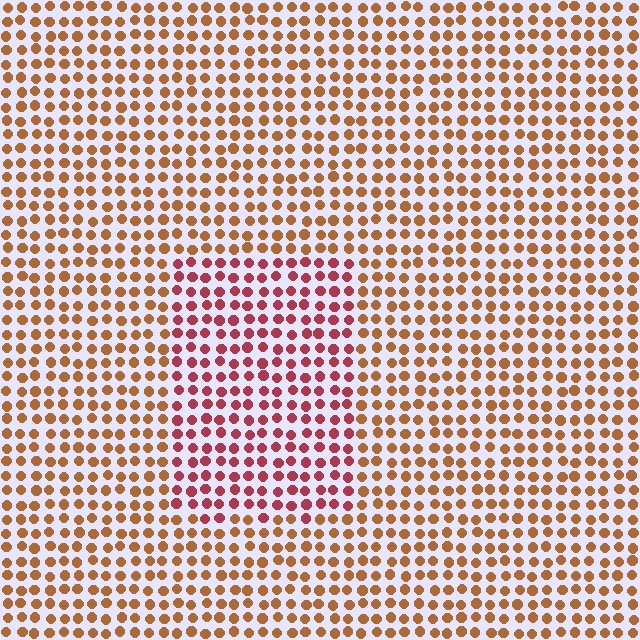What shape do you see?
I see a rectangle.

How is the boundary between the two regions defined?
The boundary is defined purely by a slight shift in hue (about 37 degrees). Spacing, size, and orientation are identical on both sides.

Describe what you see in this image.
The image is filled with small brown elements in a uniform arrangement. A rectangle-shaped region is visible where the elements are tinted to a slightly different hue, forming a subtle color boundary.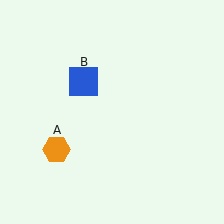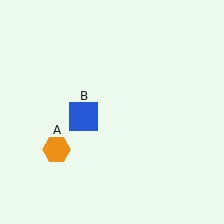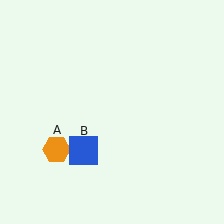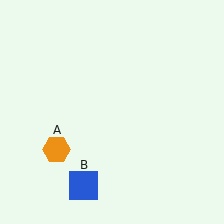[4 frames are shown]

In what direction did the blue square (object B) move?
The blue square (object B) moved down.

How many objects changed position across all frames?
1 object changed position: blue square (object B).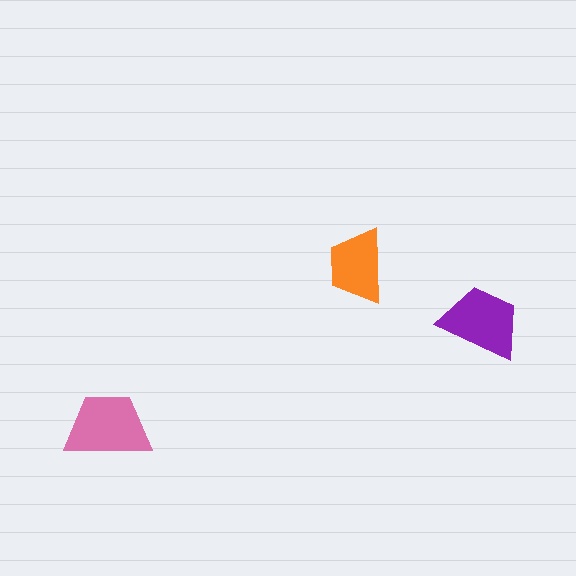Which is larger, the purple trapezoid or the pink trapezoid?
The pink one.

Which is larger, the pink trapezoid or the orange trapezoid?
The pink one.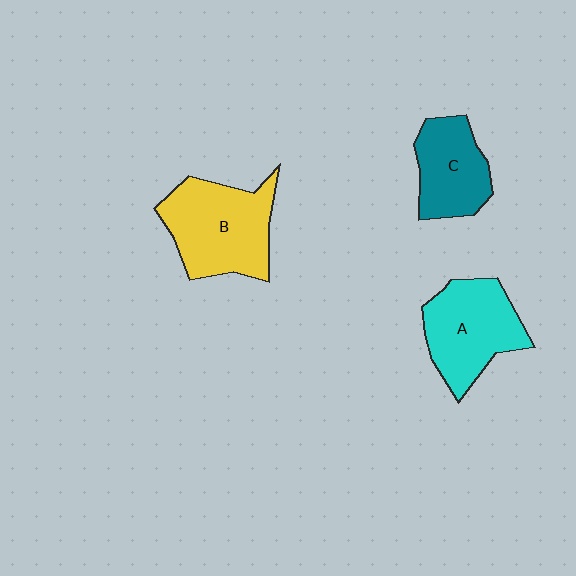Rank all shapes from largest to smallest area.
From largest to smallest: B (yellow), A (cyan), C (teal).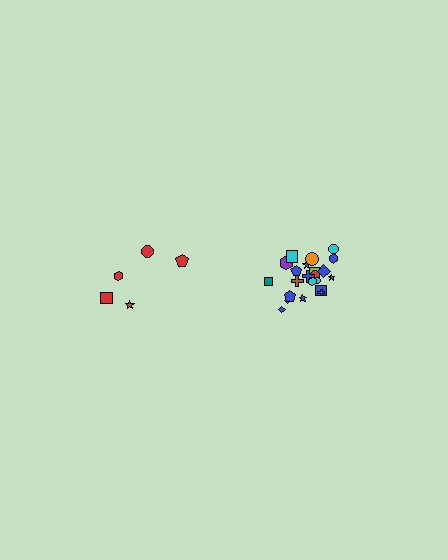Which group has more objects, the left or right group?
The right group.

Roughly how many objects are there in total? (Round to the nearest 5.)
Roughly 25 objects in total.